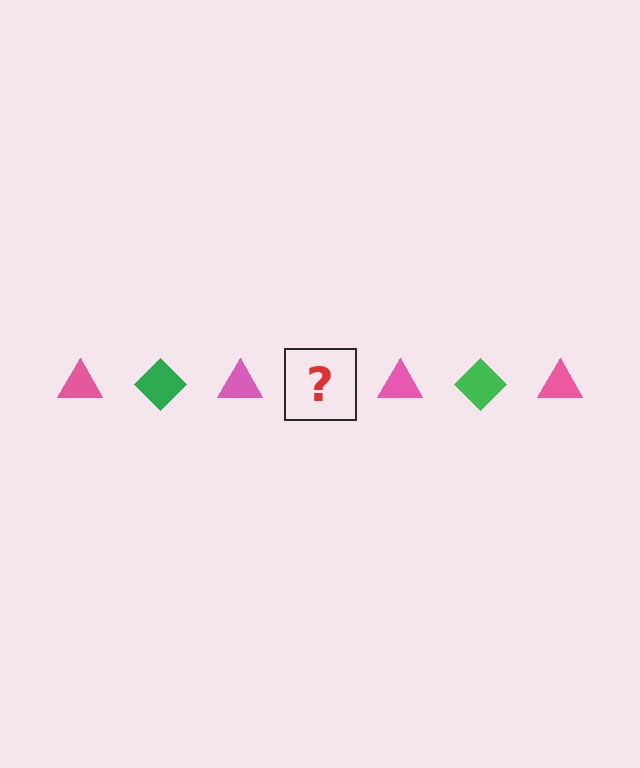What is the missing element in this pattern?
The missing element is a green diamond.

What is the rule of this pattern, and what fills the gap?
The rule is that the pattern alternates between pink triangle and green diamond. The gap should be filled with a green diamond.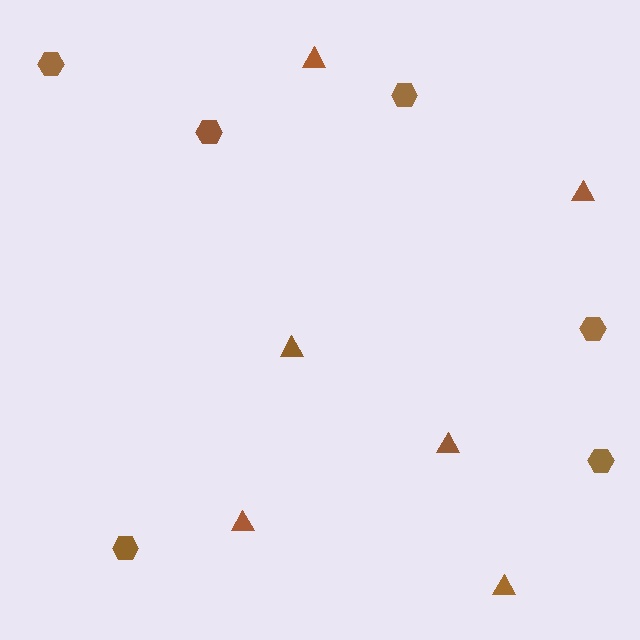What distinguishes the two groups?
There are 2 groups: one group of hexagons (6) and one group of triangles (6).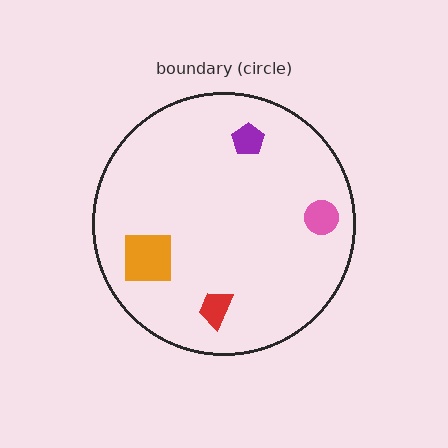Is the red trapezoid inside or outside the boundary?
Inside.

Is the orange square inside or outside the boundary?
Inside.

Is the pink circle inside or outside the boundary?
Inside.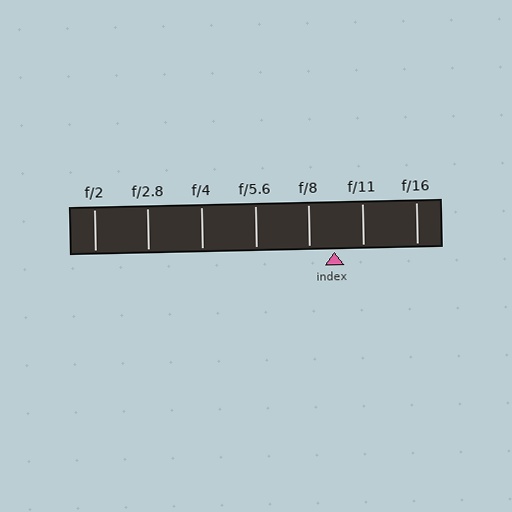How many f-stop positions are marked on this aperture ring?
There are 7 f-stop positions marked.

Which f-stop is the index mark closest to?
The index mark is closest to f/8.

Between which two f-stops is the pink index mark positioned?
The index mark is between f/8 and f/11.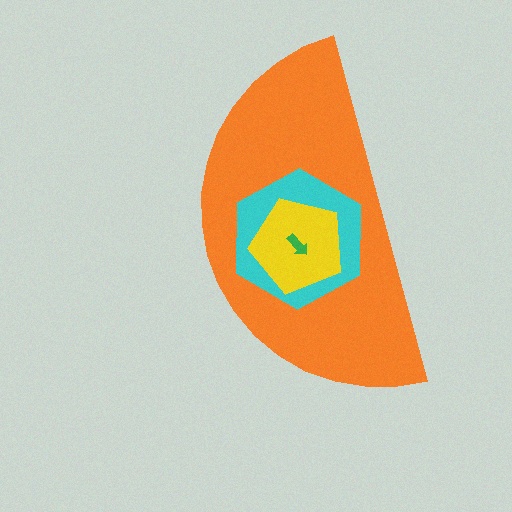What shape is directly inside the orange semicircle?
The cyan hexagon.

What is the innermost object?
The green arrow.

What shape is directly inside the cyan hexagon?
The yellow pentagon.